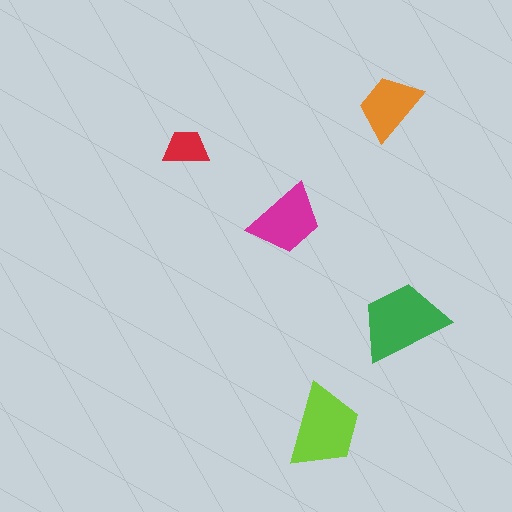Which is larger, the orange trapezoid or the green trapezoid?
The green one.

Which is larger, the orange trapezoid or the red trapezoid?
The orange one.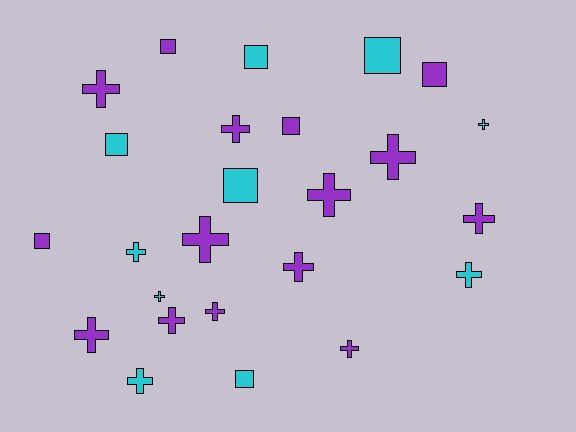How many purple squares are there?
There are 4 purple squares.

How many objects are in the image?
There are 25 objects.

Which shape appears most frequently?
Cross, with 16 objects.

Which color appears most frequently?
Purple, with 15 objects.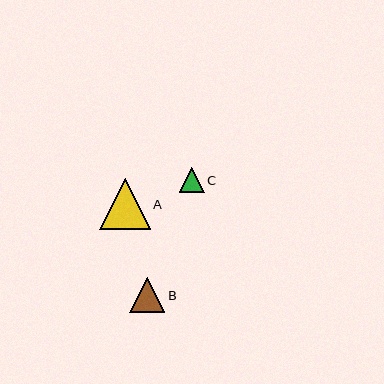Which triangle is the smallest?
Triangle C is the smallest with a size of approximately 25 pixels.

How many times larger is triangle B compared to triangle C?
Triangle B is approximately 1.4 times the size of triangle C.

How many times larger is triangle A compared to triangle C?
Triangle A is approximately 2.1 times the size of triangle C.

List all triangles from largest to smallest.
From largest to smallest: A, B, C.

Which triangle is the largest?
Triangle A is the largest with a size of approximately 51 pixels.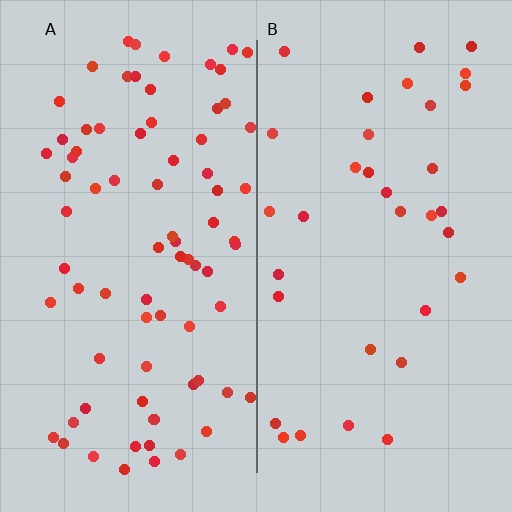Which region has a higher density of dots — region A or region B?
A (the left).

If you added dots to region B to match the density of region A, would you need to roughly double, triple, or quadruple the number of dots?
Approximately double.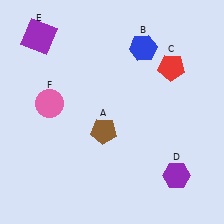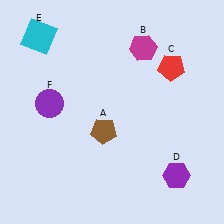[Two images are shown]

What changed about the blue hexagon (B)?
In Image 1, B is blue. In Image 2, it changed to magenta.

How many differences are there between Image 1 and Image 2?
There are 3 differences between the two images.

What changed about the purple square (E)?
In Image 1, E is purple. In Image 2, it changed to cyan.